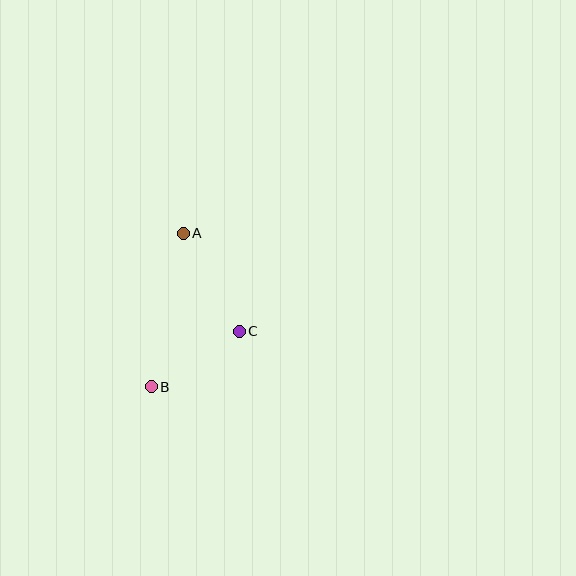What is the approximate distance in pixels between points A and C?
The distance between A and C is approximately 113 pixels.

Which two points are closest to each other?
Points B and C are closest to each other.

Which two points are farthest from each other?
Points A and B are farthest from each other.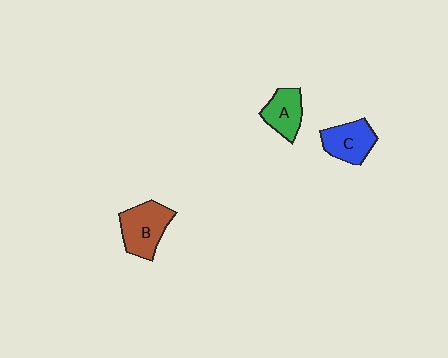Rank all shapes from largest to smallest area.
From largest to smallest: B (brown), C (blue), A (green).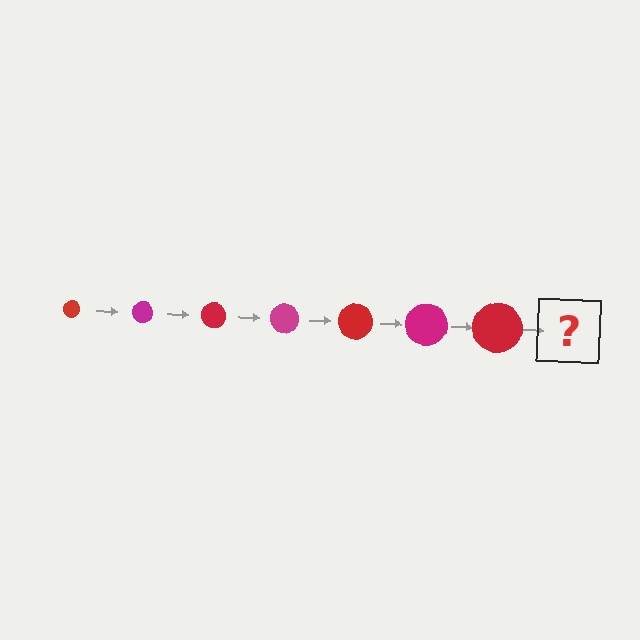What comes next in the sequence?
The next element should be a magenta circle, larger than the previous one.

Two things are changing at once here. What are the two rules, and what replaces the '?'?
The two rules are that the circle grows larger each step and the color cycles through red and magenta. The '?' should be a magenta circle, larger than the previous one.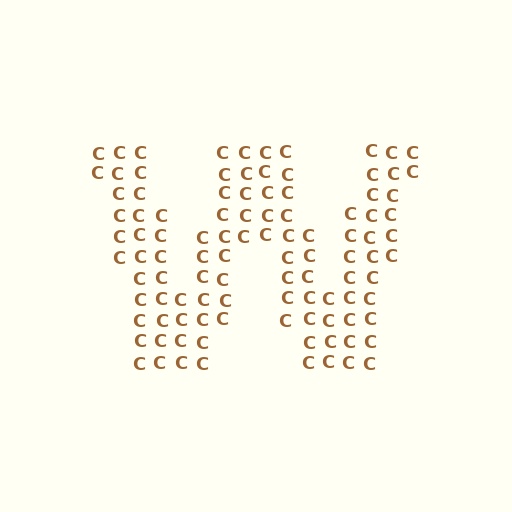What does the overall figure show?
The overall figure shows the letter W.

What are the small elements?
The small elements are letter C's.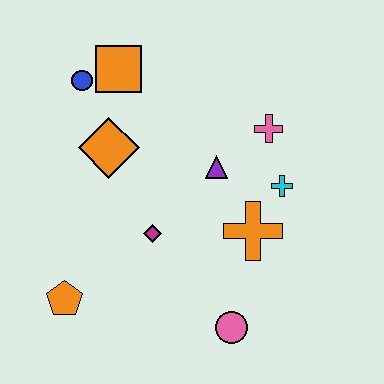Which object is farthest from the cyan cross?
The orange pentagon is farthest from the cyan cross.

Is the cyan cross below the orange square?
Yes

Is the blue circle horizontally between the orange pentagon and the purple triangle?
Yes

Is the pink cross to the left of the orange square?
No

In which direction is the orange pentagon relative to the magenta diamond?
The orange pentagon is to the left of the magenta diamond.